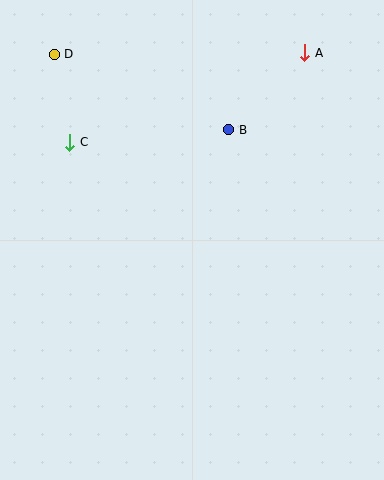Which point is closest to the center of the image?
Point B at (229, 130) is closest to the center.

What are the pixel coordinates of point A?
Point A is at (305, 53).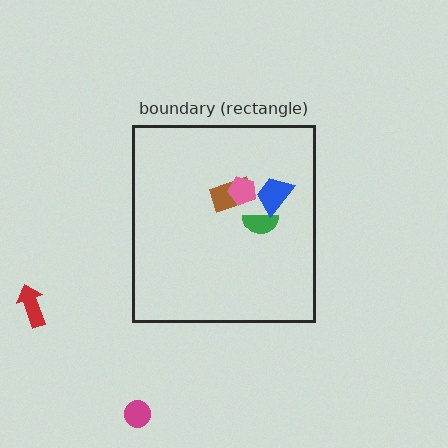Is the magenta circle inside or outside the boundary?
Outside.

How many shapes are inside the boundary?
4 inside, 2 outside.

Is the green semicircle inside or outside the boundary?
Inside.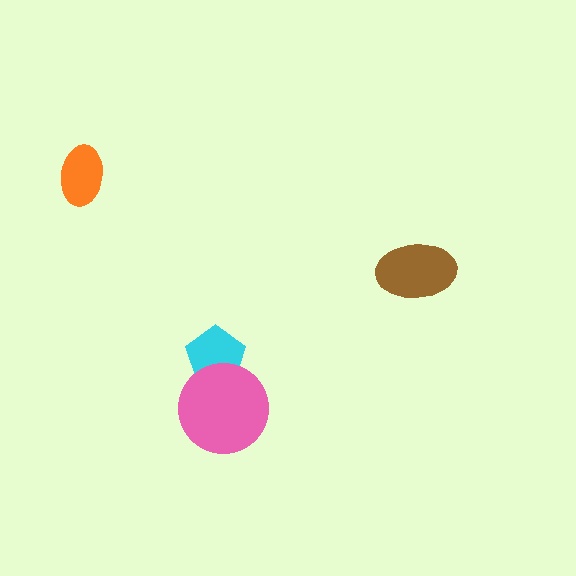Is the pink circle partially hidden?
No, no other shape covers it.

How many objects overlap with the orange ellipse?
0 objects overlap with the orange ellipse.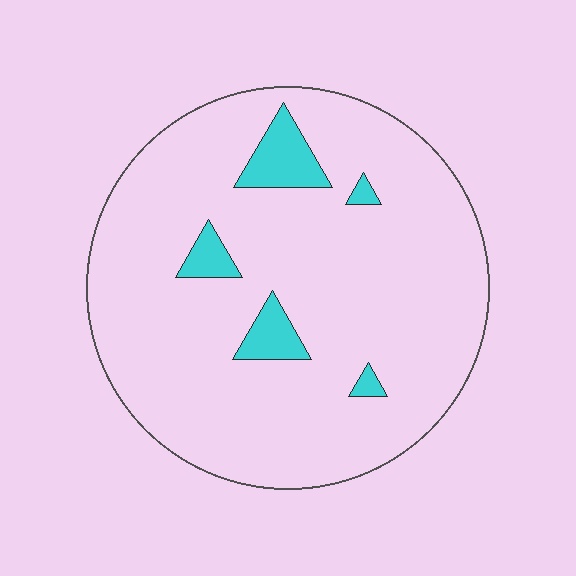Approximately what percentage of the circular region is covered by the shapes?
Approximately 10%.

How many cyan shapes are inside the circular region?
5.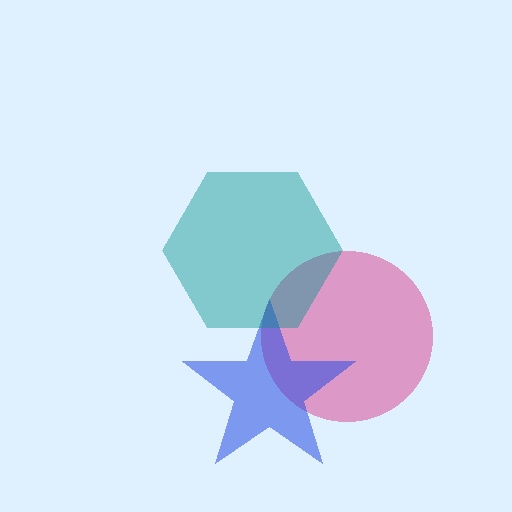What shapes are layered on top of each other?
The layered shapes are: a pink circle, a blue star, a teal hexagon.